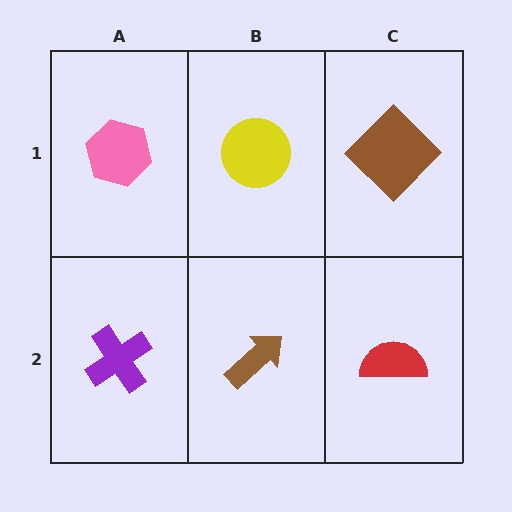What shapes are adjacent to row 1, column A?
A purple cross (row 2, column A), a yellow circle (row 1, column B).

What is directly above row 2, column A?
A pink hexagon.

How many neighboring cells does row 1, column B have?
3.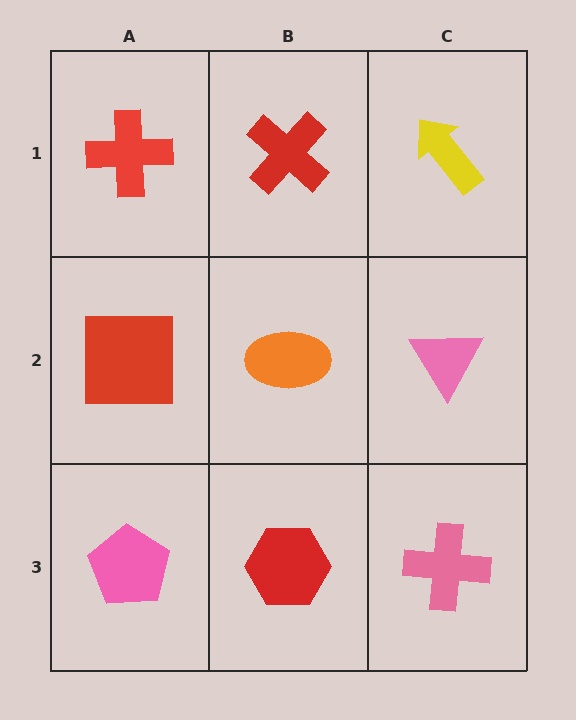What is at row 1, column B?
A red cross.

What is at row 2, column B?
An orange ellipse.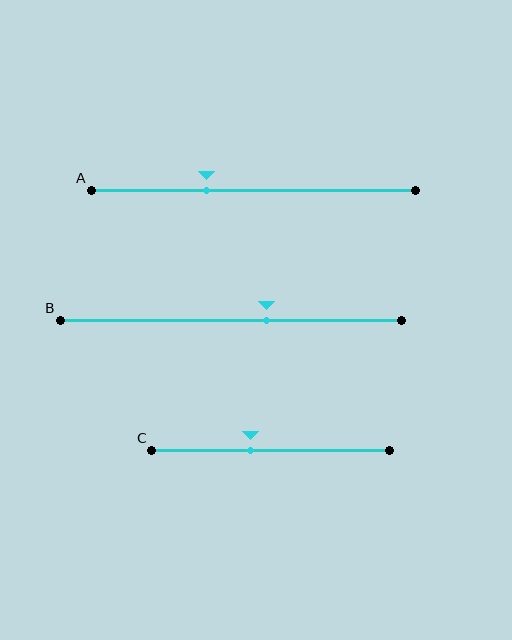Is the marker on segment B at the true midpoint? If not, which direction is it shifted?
No, the marker on segment B is shifted to the right by about 10% of the segment length.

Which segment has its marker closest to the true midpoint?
Segment C has its marker closest to the true midpoint.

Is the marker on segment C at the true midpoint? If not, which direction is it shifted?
No, the marker on segment C is shifted to the left by about 9% of the segment length.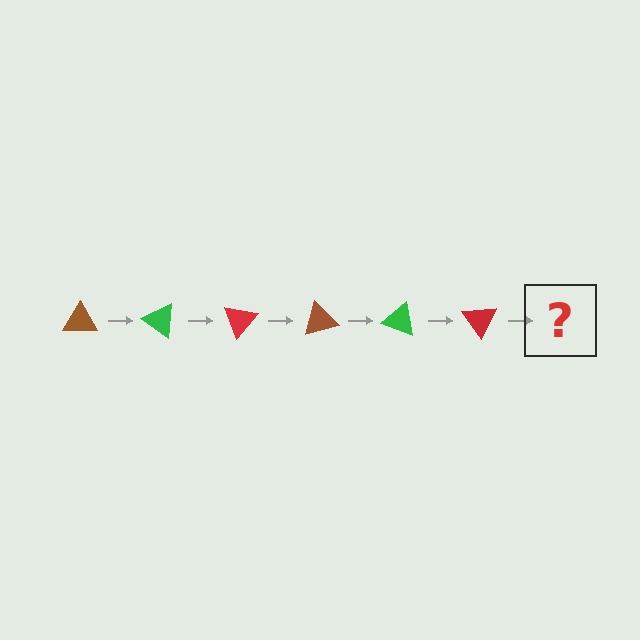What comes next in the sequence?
The next element should be a brown triangle, rotated 210 degrees from the start.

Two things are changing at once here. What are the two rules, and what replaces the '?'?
The two rules are that it rotates 35 degrees each step and the color cycles through brown, green, and red. The '?' should be a brown triangle, rotated 210 degrees from the start.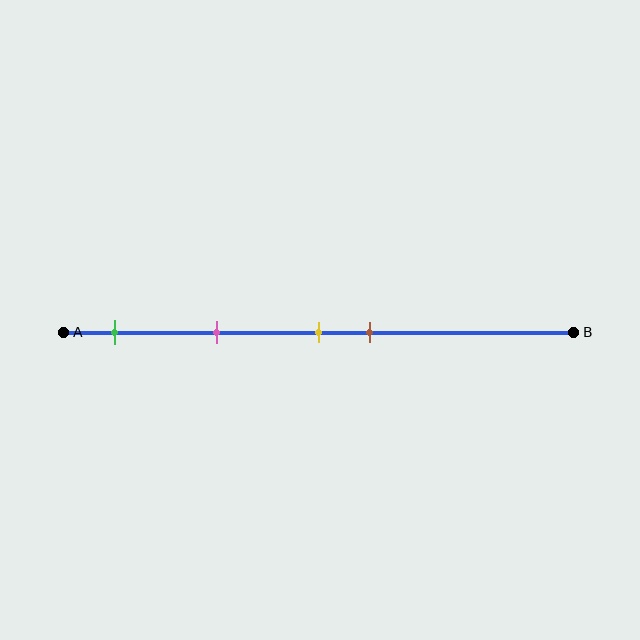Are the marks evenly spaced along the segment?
No, the marks are not evenly spaced.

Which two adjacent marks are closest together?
The yellow and brown marks are the closest adjacent pair.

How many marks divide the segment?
There are 4 marks dividing the segment.